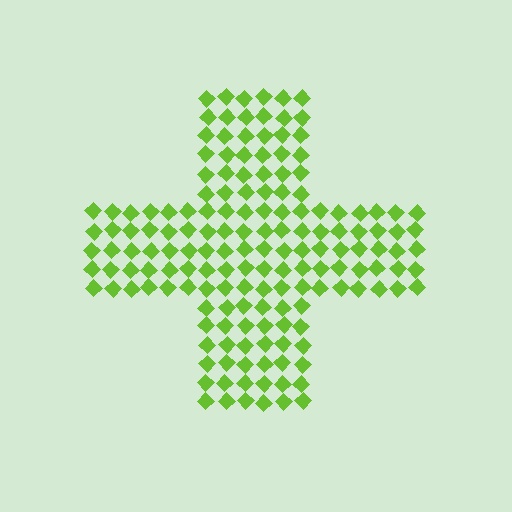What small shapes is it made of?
It is made of small diamonds.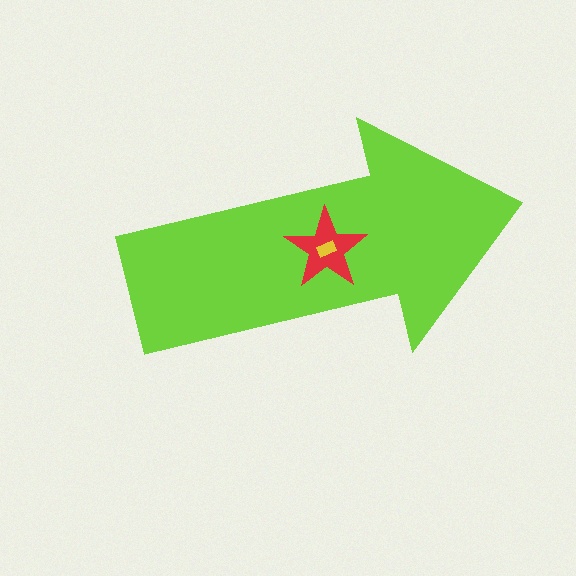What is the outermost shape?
The lime arrow.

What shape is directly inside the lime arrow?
The red star.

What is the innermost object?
The yellow rectangle.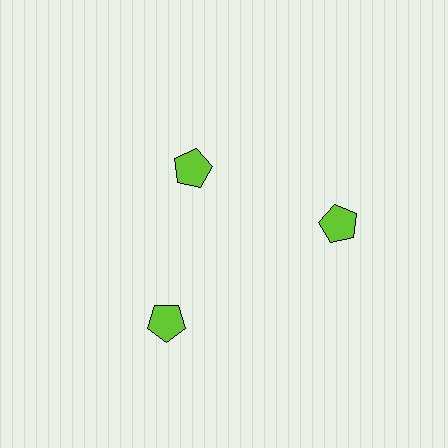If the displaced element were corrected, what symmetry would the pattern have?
It would have 3-fold rotational symmetry — the pattern would map onto itself every 120 degrees.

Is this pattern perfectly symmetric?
No. The 3 lime pentagons are arranged in a ring, but one element near the 11 o'clock position is pulled inward toward the center, breaking the 3-fold rotational symmetry.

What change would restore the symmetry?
The symmetry would be restored by moving it outward, back onto the ring so that all 3 pentagons sit at equal angles and equal distance from the center.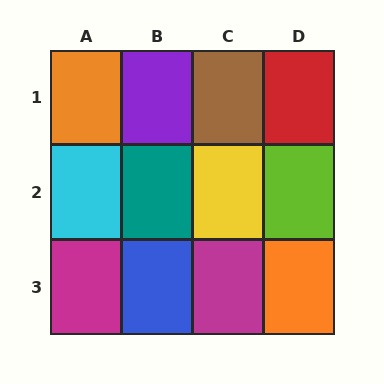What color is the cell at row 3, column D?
Orange.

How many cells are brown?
1 cell is brown.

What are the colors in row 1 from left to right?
Orange, purple, brown, red.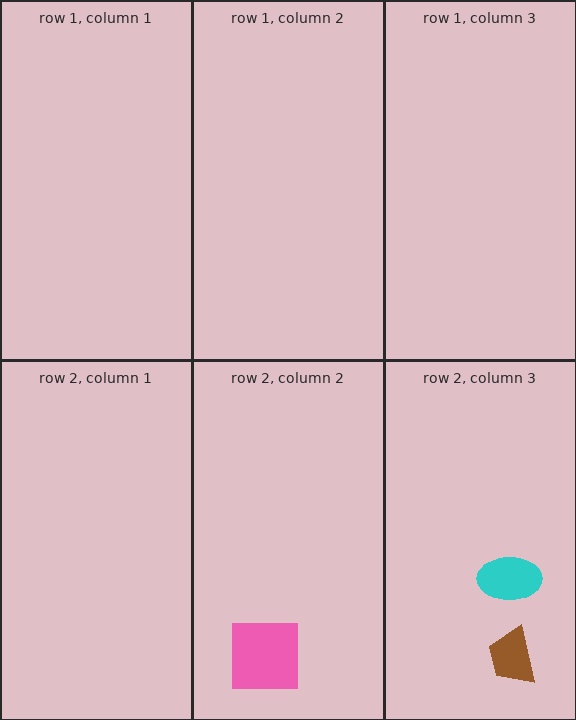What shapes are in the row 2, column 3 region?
The brown trapezoid, the cyan ellipse.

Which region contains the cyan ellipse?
The row 2, column 3 region.